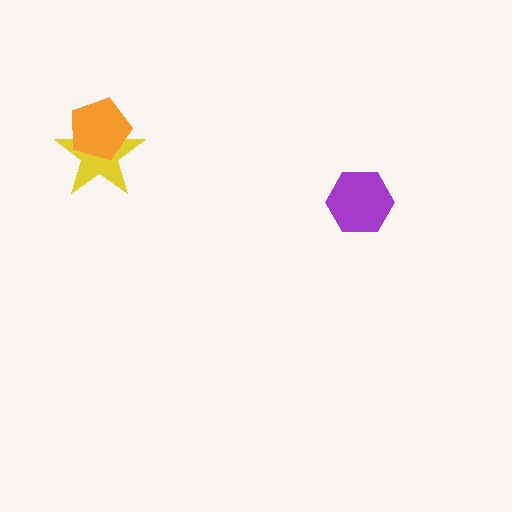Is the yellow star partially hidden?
Yes, it is partially covered by another shape.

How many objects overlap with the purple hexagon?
0 objects overlap with the purple hexagon.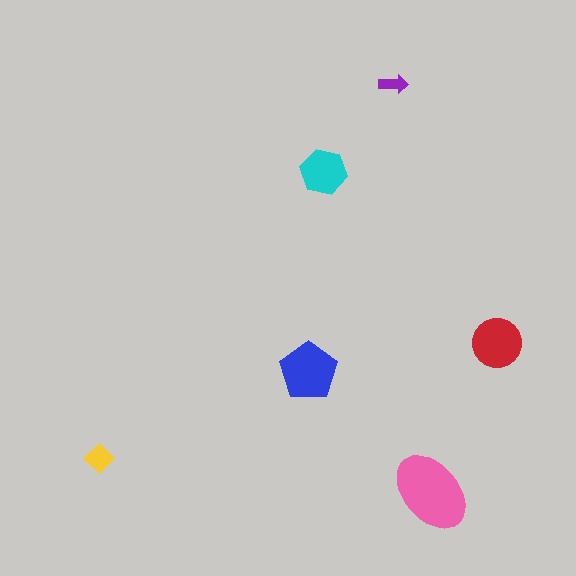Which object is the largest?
The pink ellipse.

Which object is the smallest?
The purple arrow.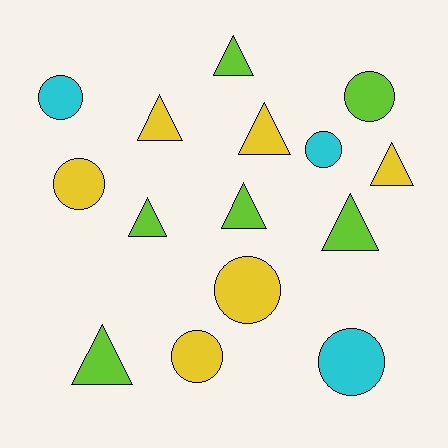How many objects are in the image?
There are 15 objects.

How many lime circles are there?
There is 1 lime circle.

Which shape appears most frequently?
Triangle, with 8 objects.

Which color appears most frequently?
Yellow, with 6 objects.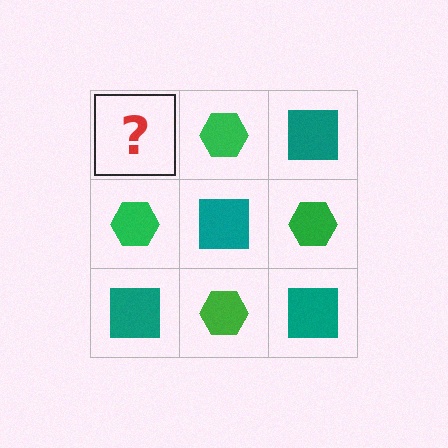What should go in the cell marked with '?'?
The missing cell should contain a teal square.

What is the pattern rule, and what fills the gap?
The rule is that it alternates teal square and green hexagon in a checkerboard pattern. The gap should be filled with a teal square.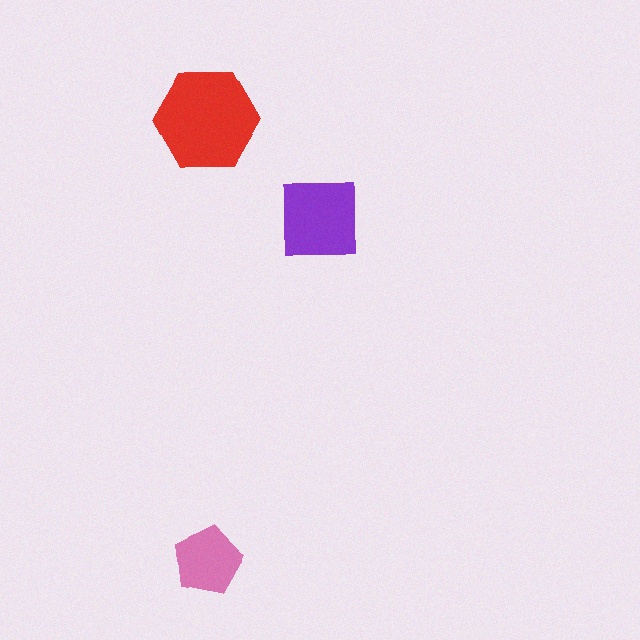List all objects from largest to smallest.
The red hexagon, the purple square, the pink pentagon.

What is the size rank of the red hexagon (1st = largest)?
1st.